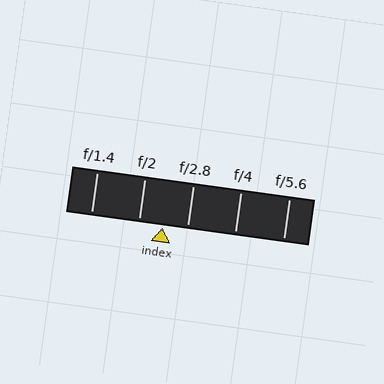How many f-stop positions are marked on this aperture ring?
There are 5 f-stop positions marked.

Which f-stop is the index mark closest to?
The index mark is closest to f/2.8.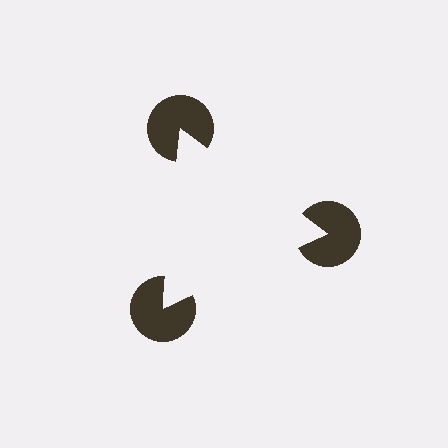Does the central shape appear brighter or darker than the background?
It typically appears slightly brighter than the background, even though no actual brightness change is drawn.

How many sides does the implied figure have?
3 sides.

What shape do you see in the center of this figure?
An illusory triangle — its edges are inferred from the aligned wedge cuts in the pac-man discs, not physically drawn.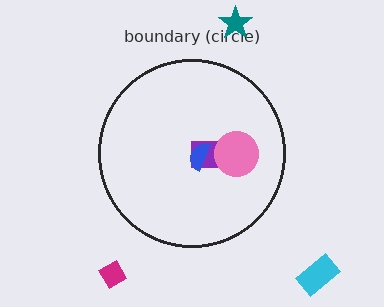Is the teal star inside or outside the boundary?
Outside.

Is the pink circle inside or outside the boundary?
Inside.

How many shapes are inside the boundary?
3 inside, 3 outside.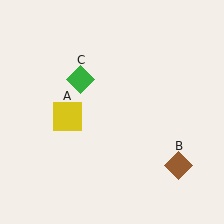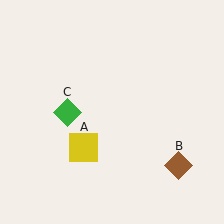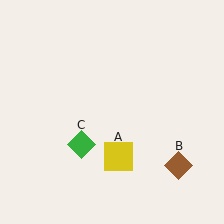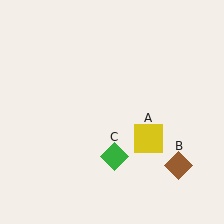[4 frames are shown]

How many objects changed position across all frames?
2 objects changed position: yellow square (object A), green diamond (object C).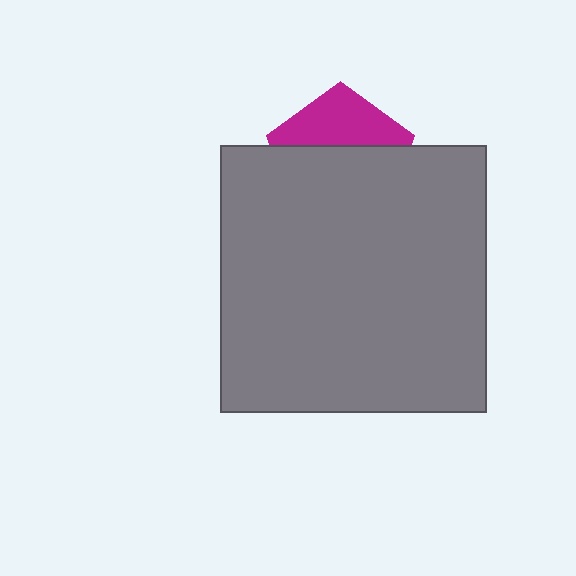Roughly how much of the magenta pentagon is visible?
A small part of it is visible (roughly 38%).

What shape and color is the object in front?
The object in front is a gray rectangle.